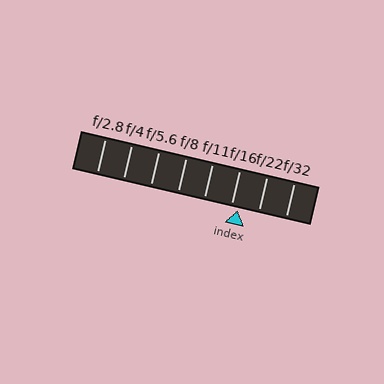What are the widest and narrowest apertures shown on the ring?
The widest aperture shown is f/2.8 and the narrowest is f/32.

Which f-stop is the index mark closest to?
The index mark is closest to f/16.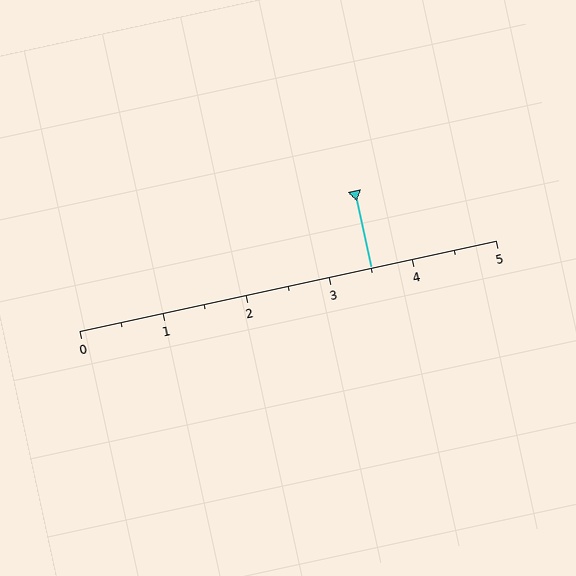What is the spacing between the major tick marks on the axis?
The major ticks are spaced 1 apart.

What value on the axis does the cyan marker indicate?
The marker indicates approximately 3.5.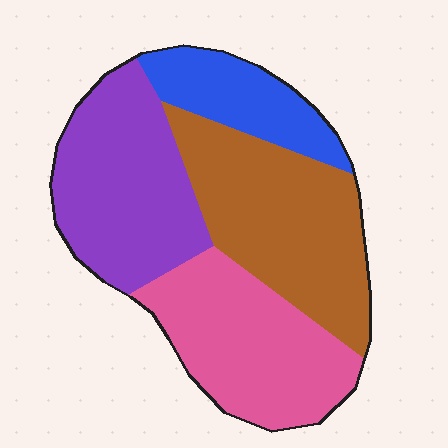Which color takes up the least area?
Blue, at roughly 15%.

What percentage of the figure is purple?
Purple covers 28% of the figure.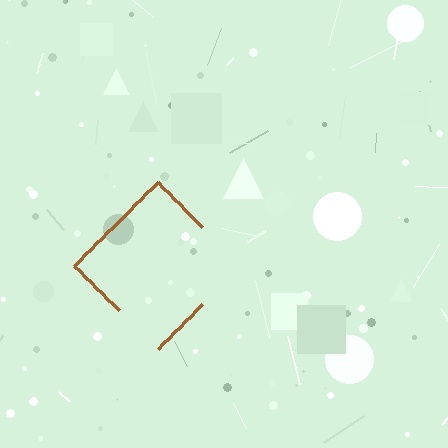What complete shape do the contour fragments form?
The contour fragments form a diamond.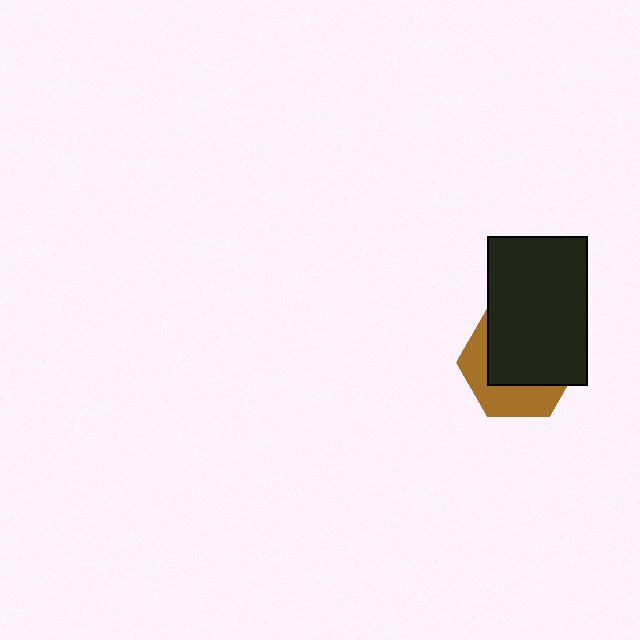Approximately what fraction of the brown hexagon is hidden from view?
Roughly 61% of the brown hexagon is hidden behind the black rectangle.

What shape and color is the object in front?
The object in front is a black rectangle.